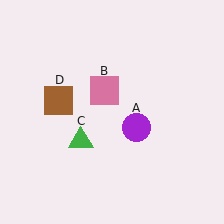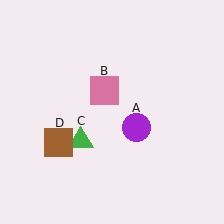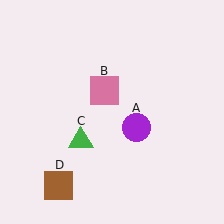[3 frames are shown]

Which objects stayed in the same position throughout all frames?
Purple circle (object A) and pink square (object B) and green triangle (object C) remained stationary.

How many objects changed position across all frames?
1 object changed position: brown square (object D).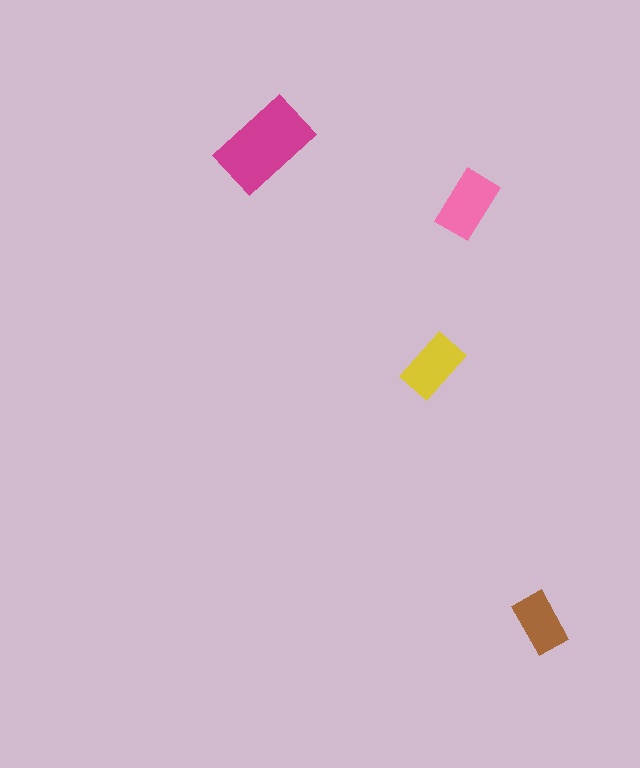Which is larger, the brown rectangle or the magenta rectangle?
The magenta one.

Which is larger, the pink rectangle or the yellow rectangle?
The pink one.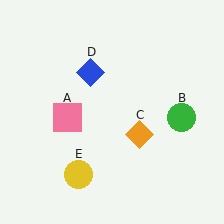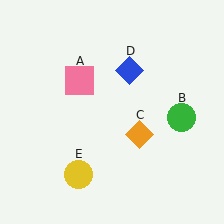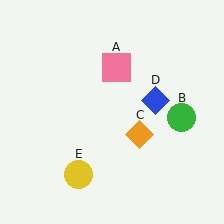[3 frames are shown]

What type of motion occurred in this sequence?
The pink square (object A), blue diamond (object D) rotated clockwise around the center of the scene.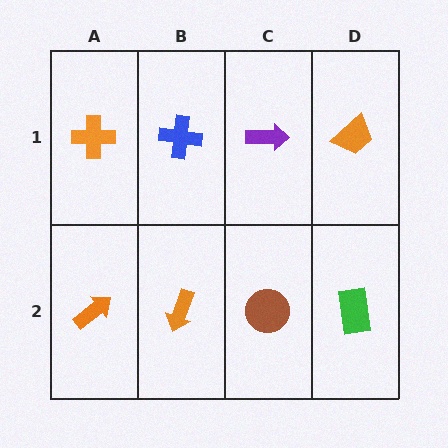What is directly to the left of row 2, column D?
A brown circle.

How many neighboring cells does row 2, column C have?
3.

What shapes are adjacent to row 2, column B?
A blue cross (row 1, column B), an orange arrow (row 2, column A), a brown circle (row 2, column C).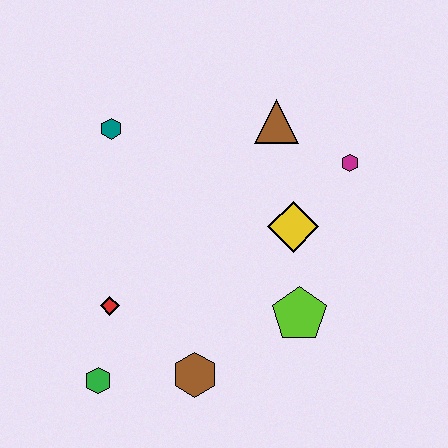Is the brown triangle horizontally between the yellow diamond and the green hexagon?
Yes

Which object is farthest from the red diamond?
The magenta hexagon is farthest from the red diamond.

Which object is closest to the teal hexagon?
The brown triangle is closest to the teal hexagon.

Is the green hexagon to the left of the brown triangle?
Yes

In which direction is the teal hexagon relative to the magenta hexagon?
The teal hexagon is to the left of the magenta hexagon.